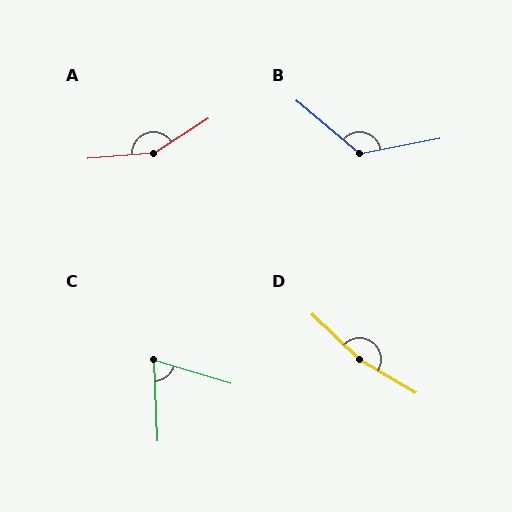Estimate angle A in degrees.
Approximately 152 degrees.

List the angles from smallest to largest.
C (71°), B (130°), A (152°), D (167°).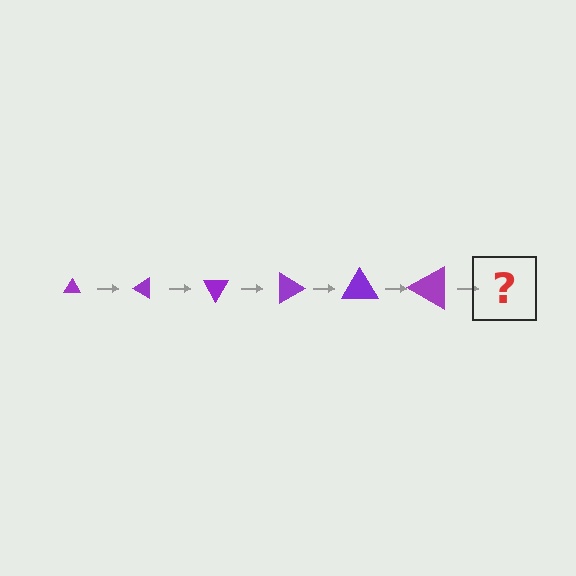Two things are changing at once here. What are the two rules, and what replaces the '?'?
The two rules are that the triangle grows larger each step and it rotates 30 degrees each step. The '?' should be a triangle, larger than the previous one and rotated 180 degrees from the start.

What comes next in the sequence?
The next element should be a triangle, larger than the previous one and rotated 180 degrees from the start.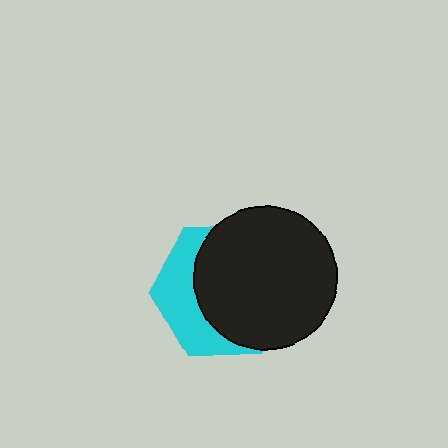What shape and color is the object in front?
The object in front is a black circle.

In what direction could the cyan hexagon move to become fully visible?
The cyan hexagon could move left. That would shift it out from behind the black circle entirely.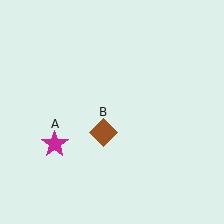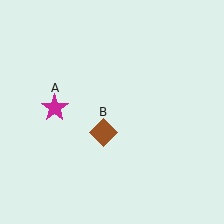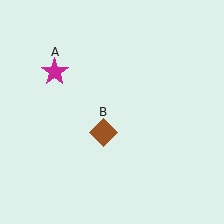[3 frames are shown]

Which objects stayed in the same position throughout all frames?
Brown diamond (object B) remained stationary.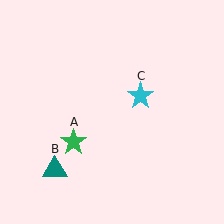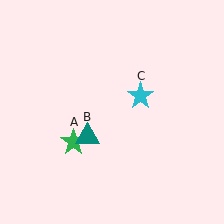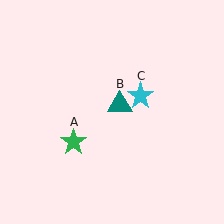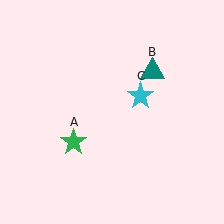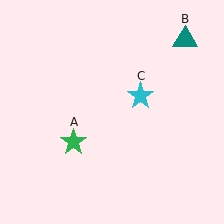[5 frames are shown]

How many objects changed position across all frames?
1 object changed position: teal triangle (object B).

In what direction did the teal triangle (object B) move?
The teal triangle (object B) moved up and to the right.